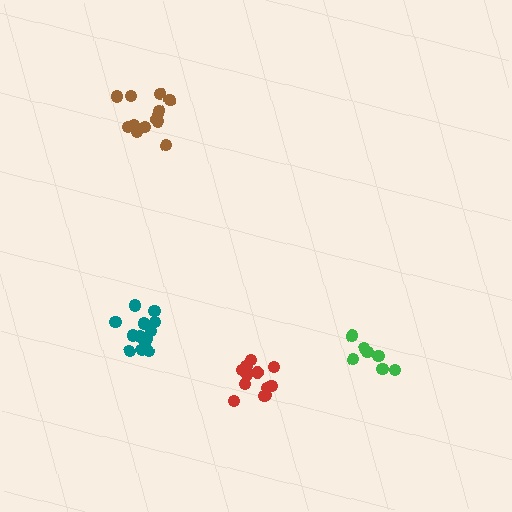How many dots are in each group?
Group 1: 12 dots, Group 2: 13 dots, Group 3: 13 dots, Group 4: 7 dots (45 total).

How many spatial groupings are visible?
There are 4 spatial groupings.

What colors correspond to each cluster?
The clusters are colored: red, teal, brown, green.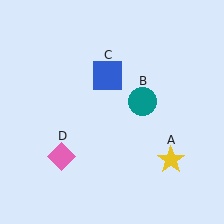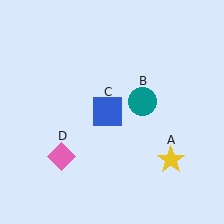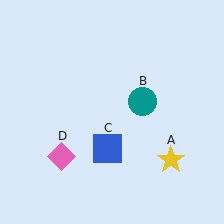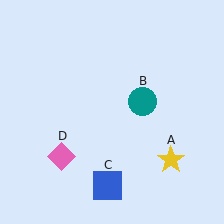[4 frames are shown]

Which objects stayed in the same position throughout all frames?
Yellow star (object A) and teal circle (object B) and pink diamond (object D) remained stationary.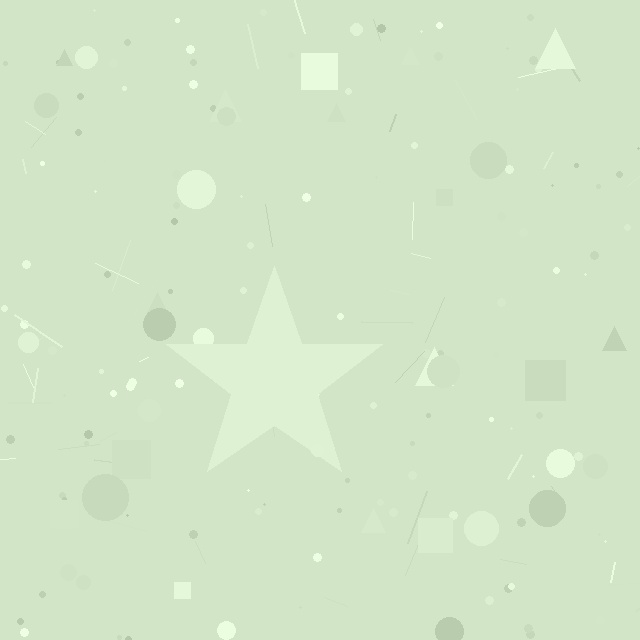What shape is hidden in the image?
A star is hidden in the image.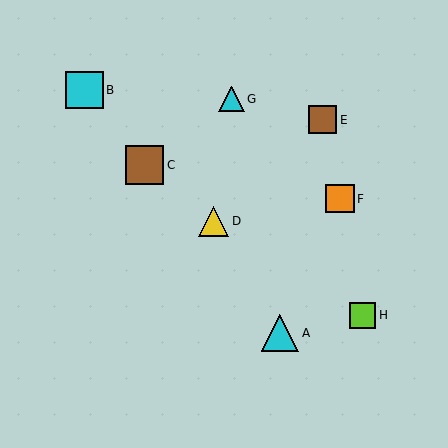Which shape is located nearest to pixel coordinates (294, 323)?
The cyan triangle (labeled A) at (280, 333) is nearest to that location.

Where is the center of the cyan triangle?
The center of the cyan triangle is at (232, 99).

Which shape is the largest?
The brown square (labeled C) is the largest.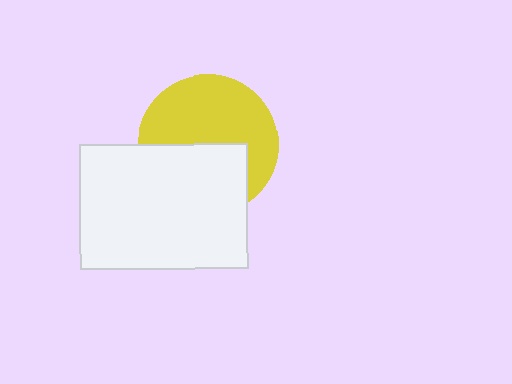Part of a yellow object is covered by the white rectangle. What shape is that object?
It is a circle.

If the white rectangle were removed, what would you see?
You would see the complete yellow circle.